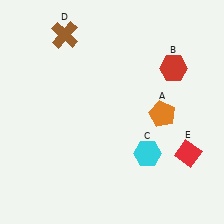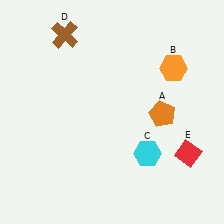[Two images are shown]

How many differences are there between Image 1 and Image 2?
There is 1 difference between the two images.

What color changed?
The hexagon (B) changed from red in Image 1 to orange in Image 2.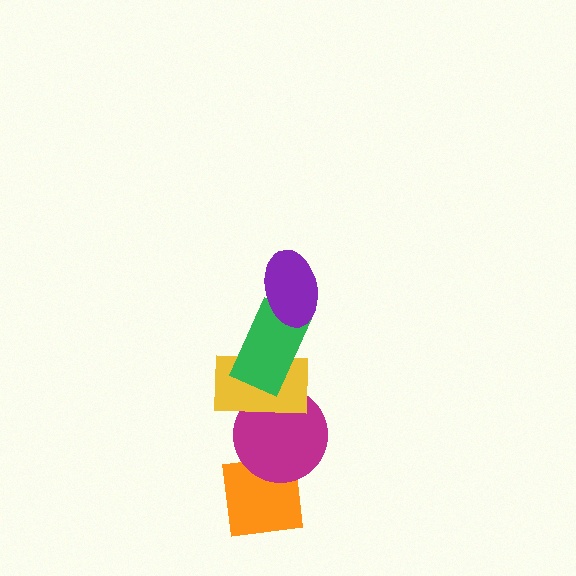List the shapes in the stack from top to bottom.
From top to bottom: the purple ellipse, the green rectangle, the yellow rectangle, the magenta circle, the orange square.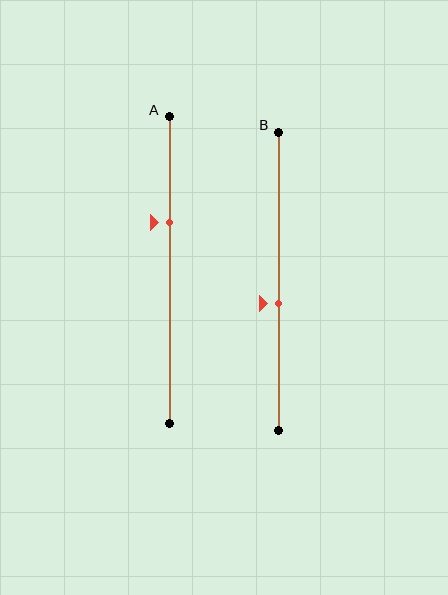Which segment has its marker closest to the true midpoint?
Segment B has its marker closest to the true midpoint.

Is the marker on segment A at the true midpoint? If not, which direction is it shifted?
No, the marker on segment A is shifted upward by about 16% of the segment length.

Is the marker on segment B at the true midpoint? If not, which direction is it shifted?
No, the marker on segment B is shifted downward by about 7% of the segment length.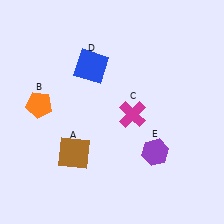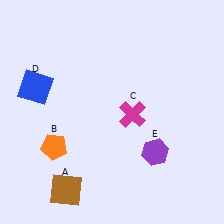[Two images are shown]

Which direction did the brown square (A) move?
The brown square (A) moved down.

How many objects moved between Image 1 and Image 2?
3 objects moved between the two images.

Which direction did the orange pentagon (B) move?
The orange pentagon (B) moved down.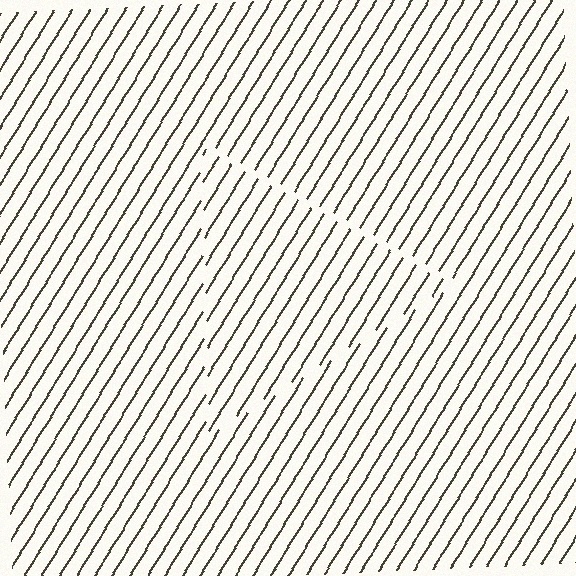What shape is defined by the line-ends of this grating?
An illusory triangle. The interior of the shape contains the same grating, shifted by half a period — the contour is defined by the phase discontinuity where line-ends from the inner and outer gratings abut.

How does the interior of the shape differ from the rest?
The interior of the shape contains the same grating, shifted by half a period — the contour is defined by the phase discontinuity where line-ends from the inner and outer gratings abut.